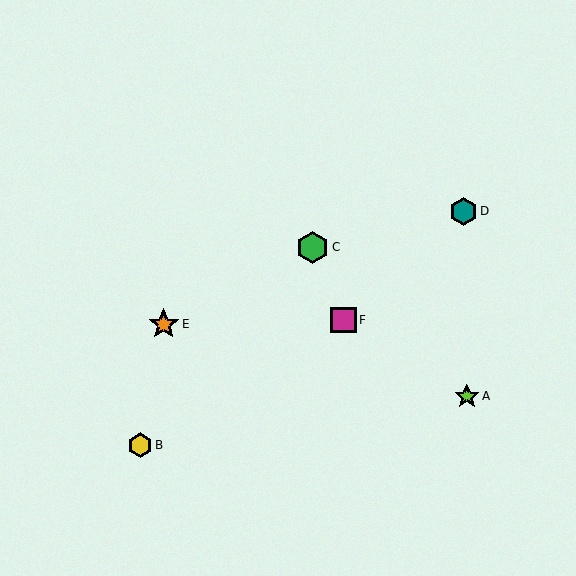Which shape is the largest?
The green hexagon (labeled C) is the largest.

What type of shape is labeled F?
Shape F is a magenta square.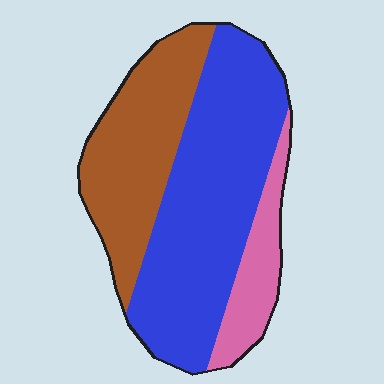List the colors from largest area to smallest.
From largest to smallest: blue, brown, pink.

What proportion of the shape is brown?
Brown takes up about one third (1/3) of the shape.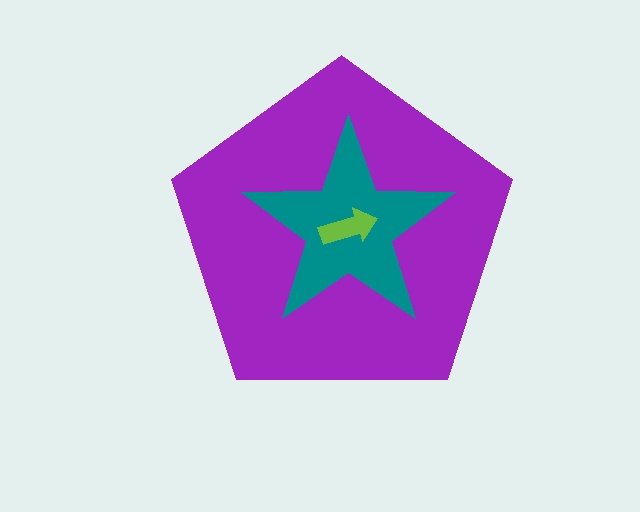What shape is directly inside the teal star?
The lime arrow.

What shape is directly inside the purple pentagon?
The teal star.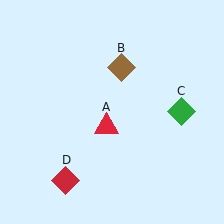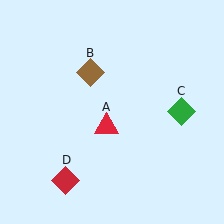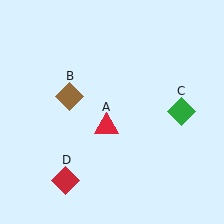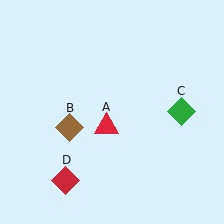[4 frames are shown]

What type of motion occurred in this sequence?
The brown diamond (object B) rotated counterclockwise around the center of the scene.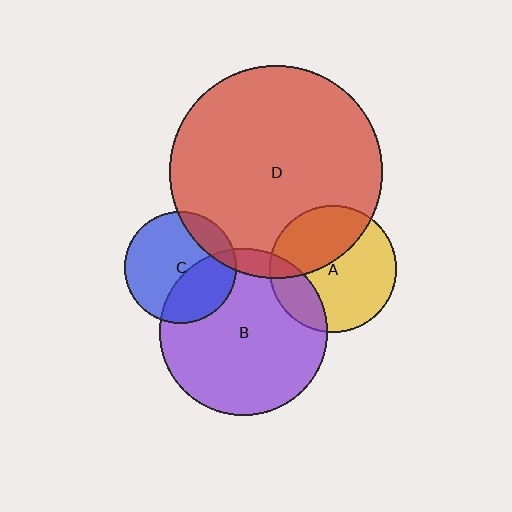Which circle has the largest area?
Circle D (red).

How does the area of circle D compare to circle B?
Approximately 1.6 times.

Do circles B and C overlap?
Yes.